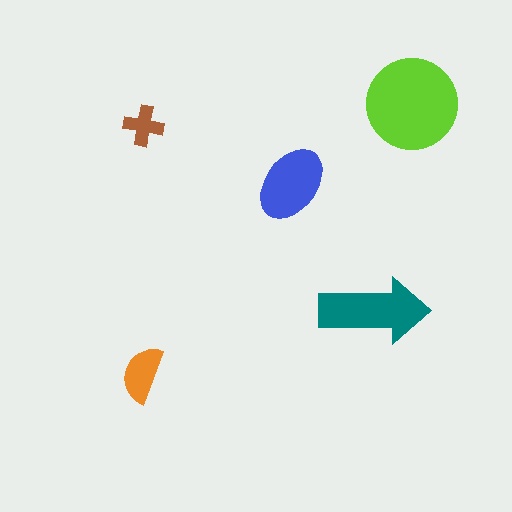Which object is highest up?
The lime circle is topmost.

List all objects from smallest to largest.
The brown cross, the orange semicircle, the blue ellipse, the teal arrow, the lime circle.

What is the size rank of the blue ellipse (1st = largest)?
3rd.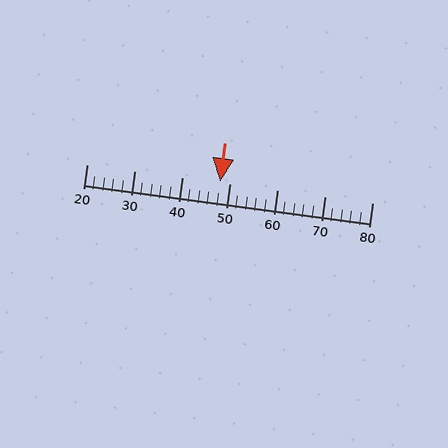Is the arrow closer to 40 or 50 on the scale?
The arrow is closer to 50.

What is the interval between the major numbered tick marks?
The major tick marks are spaced 10 units apart.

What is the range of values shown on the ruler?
The ruler shows values from 20 to 80.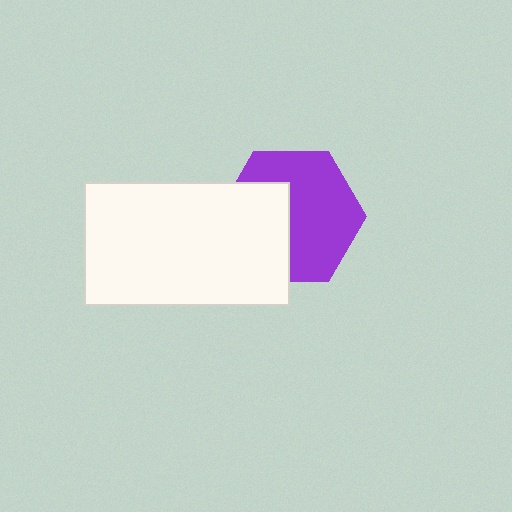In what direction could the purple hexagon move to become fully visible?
The purple hexagon could move right. That would shift it out from behind the white rectangle entirely.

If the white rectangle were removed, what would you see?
You would see the complete purple hexagon.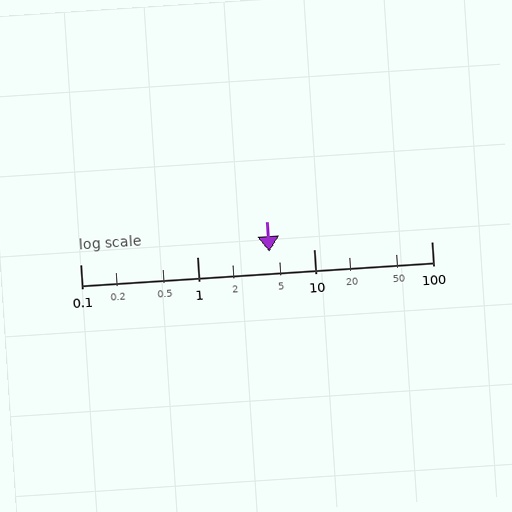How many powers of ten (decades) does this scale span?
The scale spans 3 decades, from 0.1 to 100.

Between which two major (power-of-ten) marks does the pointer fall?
The pointer is between 1 and 10.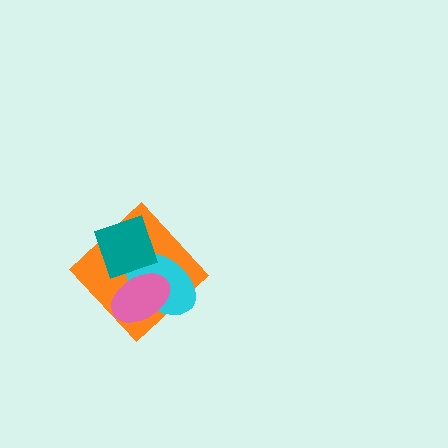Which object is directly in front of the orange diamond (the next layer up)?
The cyan ellipse is directly in front of the orange diamond.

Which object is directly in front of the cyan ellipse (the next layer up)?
The teal diamond is directly in front of the cyan ellipse.